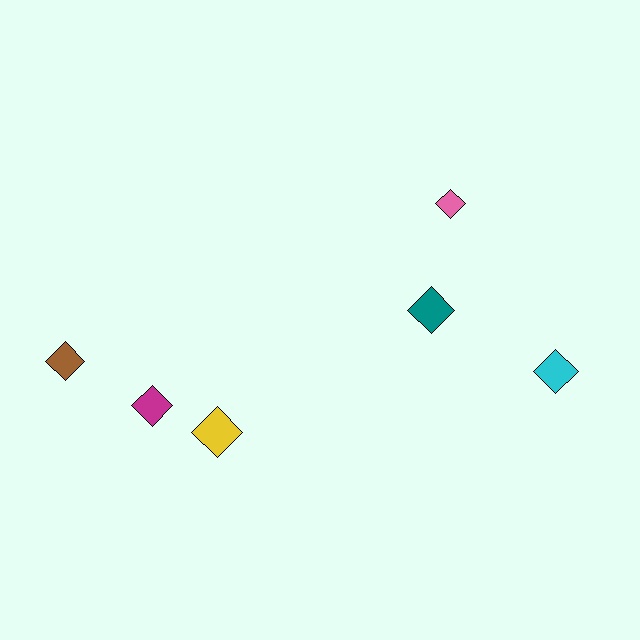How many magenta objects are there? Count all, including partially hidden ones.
There is 1 magenta object.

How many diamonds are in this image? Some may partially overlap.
There are 6 diamonds.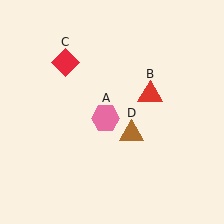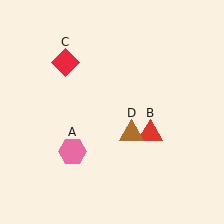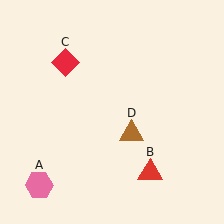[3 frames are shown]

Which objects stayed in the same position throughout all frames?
Red diamond (object C) and brown triangle (object D) remained stationary.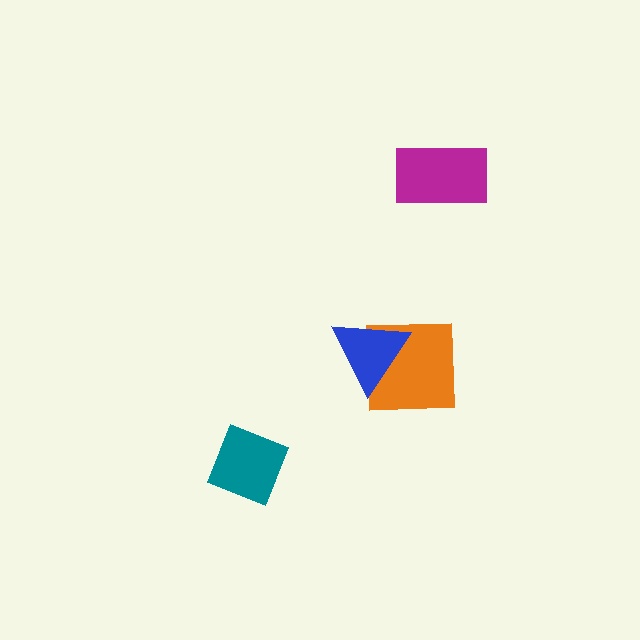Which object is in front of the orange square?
The blue triangle is in front of the orange square.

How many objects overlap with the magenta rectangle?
0 objects overlap with the magenta rectangle.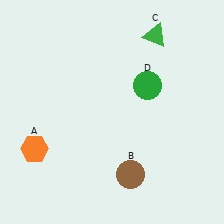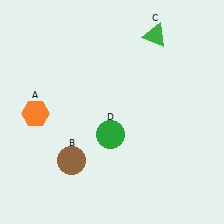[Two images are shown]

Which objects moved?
The objects that moved are: the orange hexagon (A), the brown circle (B), the green circle (D).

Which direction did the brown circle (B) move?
The brown circle (B) moved left.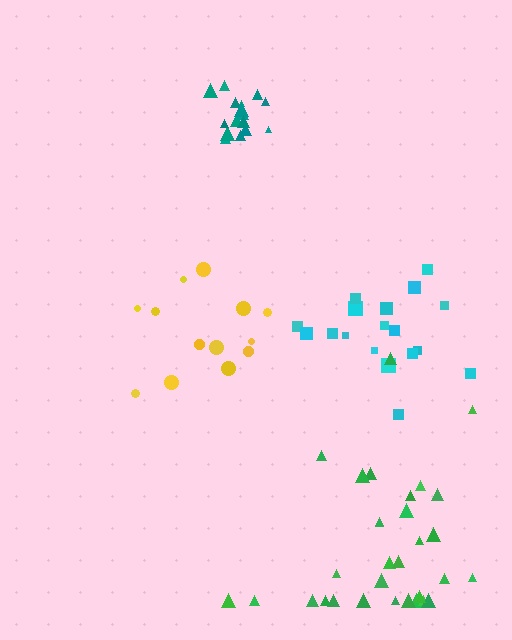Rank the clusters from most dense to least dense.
teal, cyan, green, yellow.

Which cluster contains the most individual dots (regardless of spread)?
Green (31).